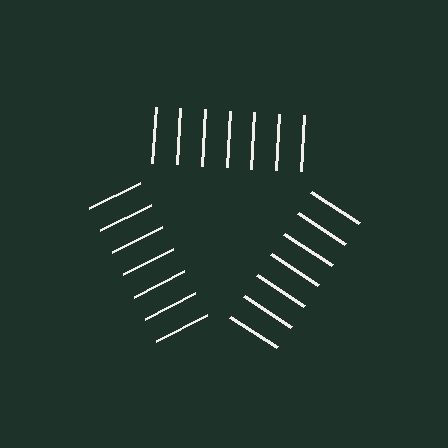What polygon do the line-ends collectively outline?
An illusory triangle — the line segments terminate on its edges but no continuous stroke is drawn.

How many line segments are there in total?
21 — 7 along each of the 3 edges.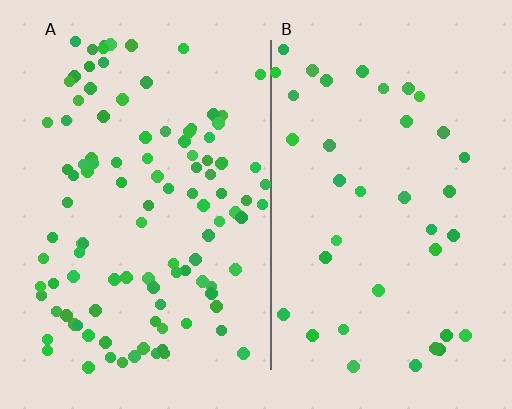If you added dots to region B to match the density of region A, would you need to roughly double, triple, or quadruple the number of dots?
Approximately triple.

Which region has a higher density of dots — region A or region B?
A (the left).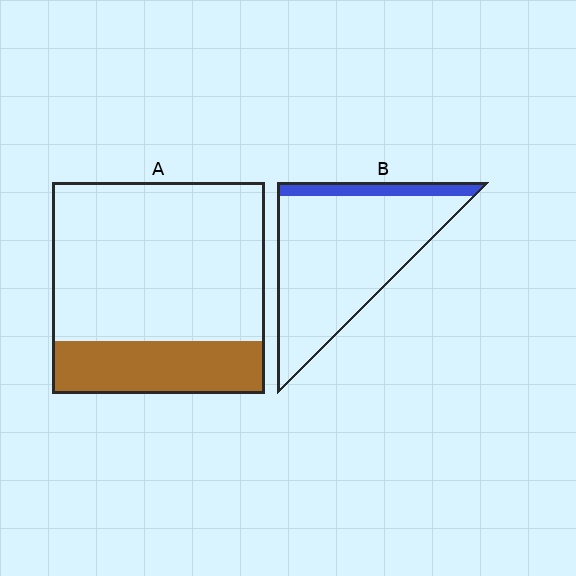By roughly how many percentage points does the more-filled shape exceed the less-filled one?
By roughly 10 percentage points (A over B).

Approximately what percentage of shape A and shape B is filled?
A is approximately 25% and B is approximately 15%.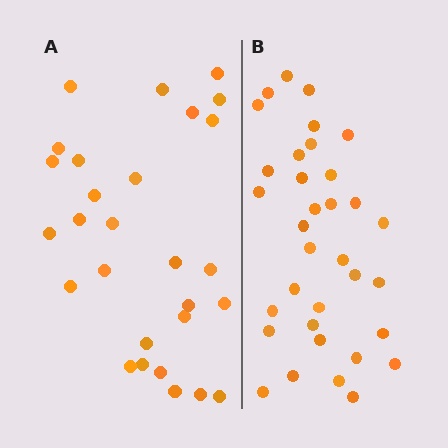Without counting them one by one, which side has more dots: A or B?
Region B (the right region) has more dots.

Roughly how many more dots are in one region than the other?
Region B has about 6 more dots than region A.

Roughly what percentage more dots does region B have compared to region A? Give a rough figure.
About 20% more.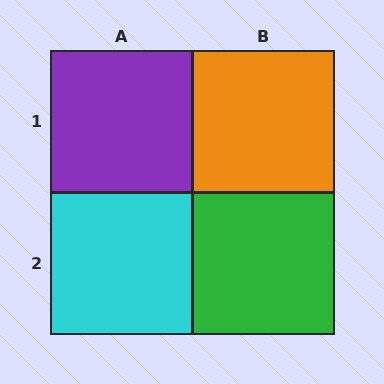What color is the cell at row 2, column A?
Cyan.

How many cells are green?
1 cell is green.